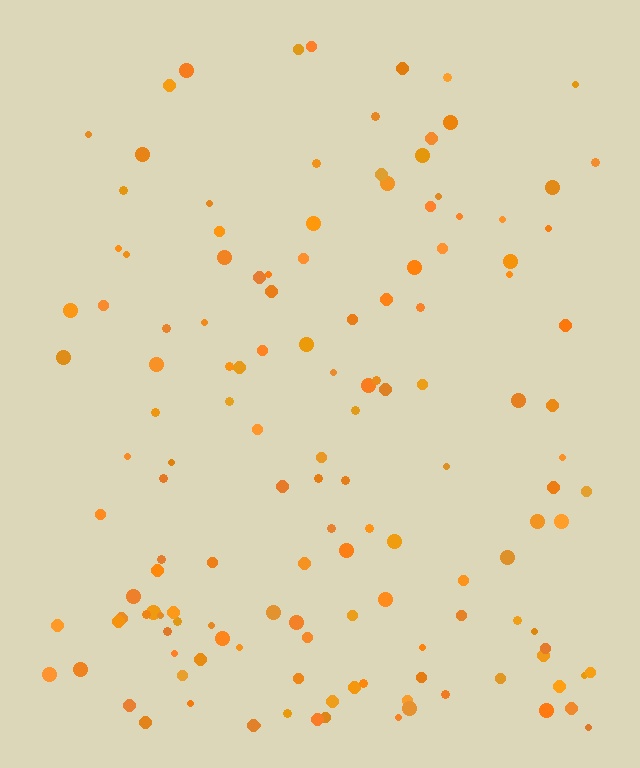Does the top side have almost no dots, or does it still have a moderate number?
Still a moderate number, just noticeably fewer than the bottom.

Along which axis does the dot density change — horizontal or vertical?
Vertical.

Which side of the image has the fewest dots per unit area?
The top.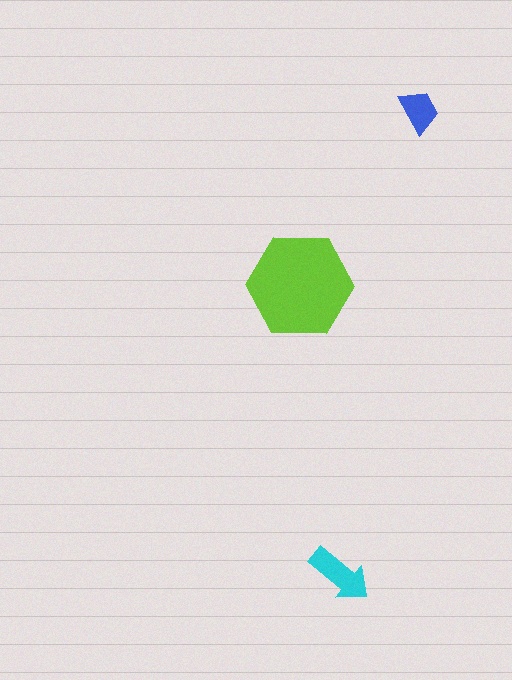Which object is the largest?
The lime hexagon.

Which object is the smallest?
The blue trapezoid.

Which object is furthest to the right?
The blue trapezoid is rightmost.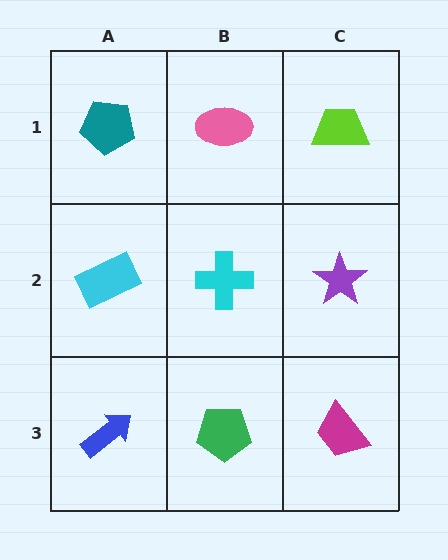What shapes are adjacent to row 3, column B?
A cyan cross (row 2, column B), a blue arrow (row 3, column A), a magenta trapezoid (row 3, column C).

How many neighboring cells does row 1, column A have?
2.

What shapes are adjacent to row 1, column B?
A cyan cross (row 2, column B), a teal pentagon (row 1, column A), a lime trapezoid (row 1, column C).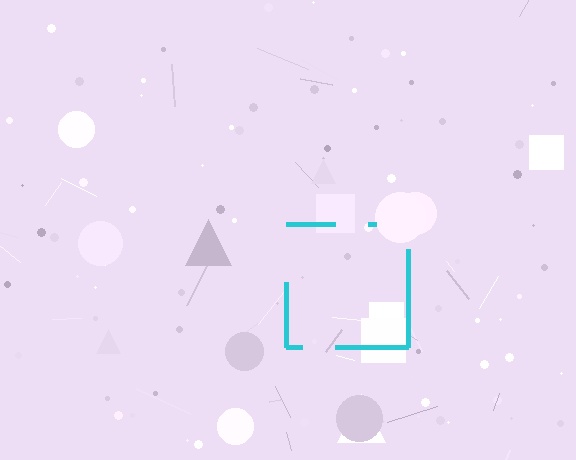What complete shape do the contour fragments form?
The contour fragments form a square.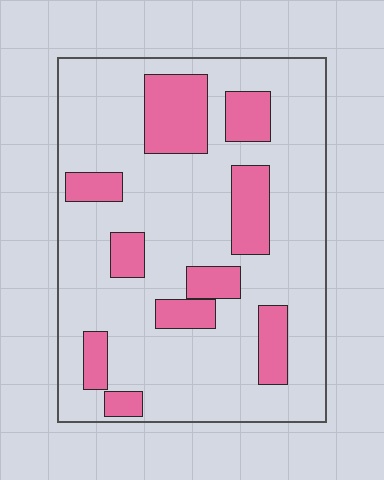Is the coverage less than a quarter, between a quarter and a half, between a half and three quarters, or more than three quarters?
Less than a quarter.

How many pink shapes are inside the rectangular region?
10.